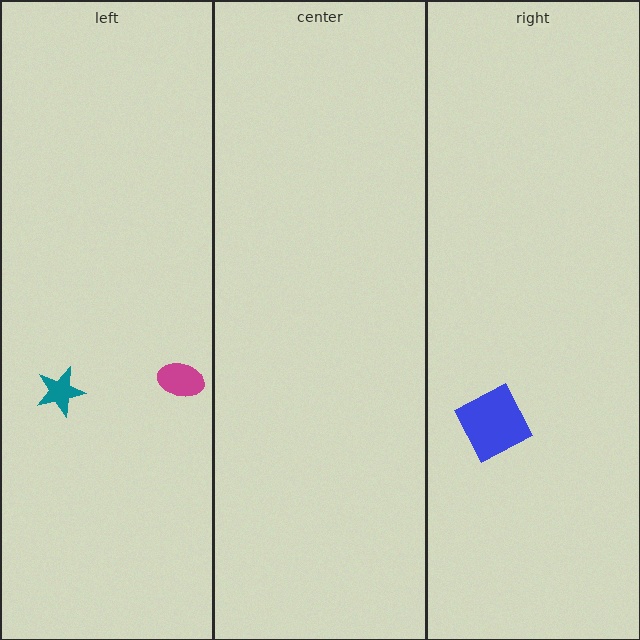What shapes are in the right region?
The blue square.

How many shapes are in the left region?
2.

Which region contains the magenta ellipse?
The left region.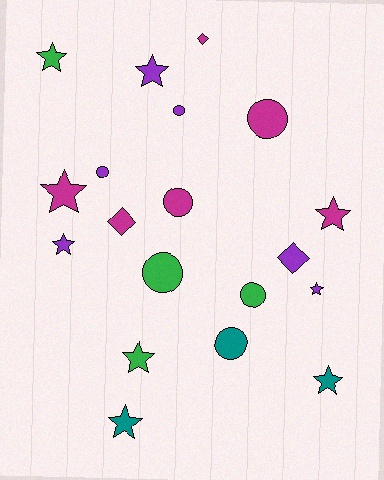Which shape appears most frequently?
Star, with 9 objects.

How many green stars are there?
There are 2 green stars.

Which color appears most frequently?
Magenta, with 6 objects.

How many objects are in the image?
There are 19 objects.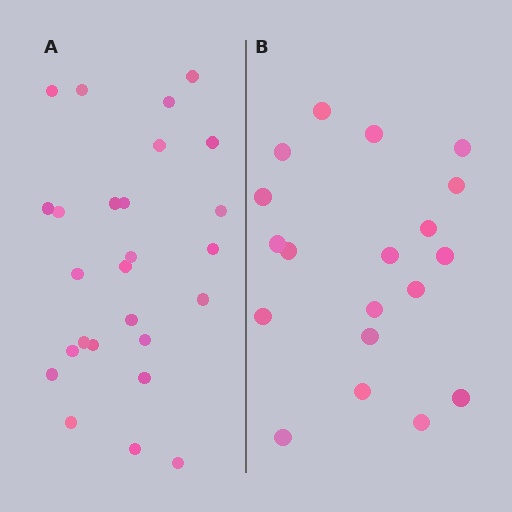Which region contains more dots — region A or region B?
Region A (the left region) has more dots.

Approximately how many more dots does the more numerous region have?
Region A has roughly 8 or so more dots than region B.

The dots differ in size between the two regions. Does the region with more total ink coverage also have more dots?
No. Region B has more total ink coverage because its dots are larger, but region A actually contains more individual dots. Total area can be misleading — the number of items is what matters here.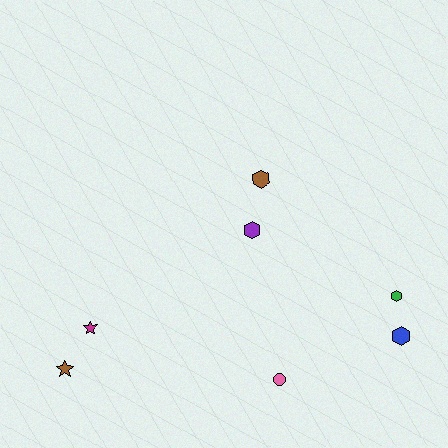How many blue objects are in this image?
There is 1 blue object.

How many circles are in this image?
There is 1 circle.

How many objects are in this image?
There are 7 objects.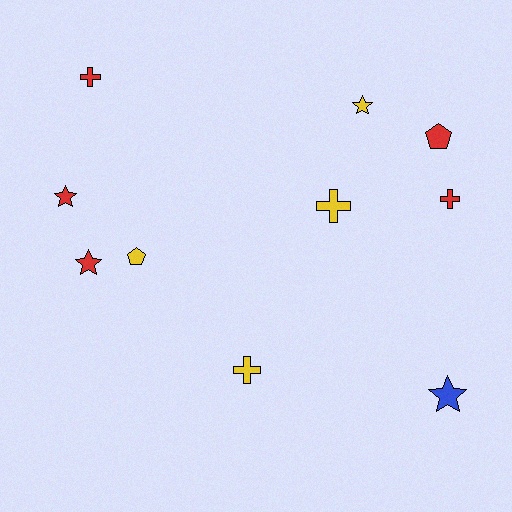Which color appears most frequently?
Red, with 5 objects.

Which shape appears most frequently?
Cross, with 4 objects.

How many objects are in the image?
There are 10 objects.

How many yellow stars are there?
There is 1 yellow star.